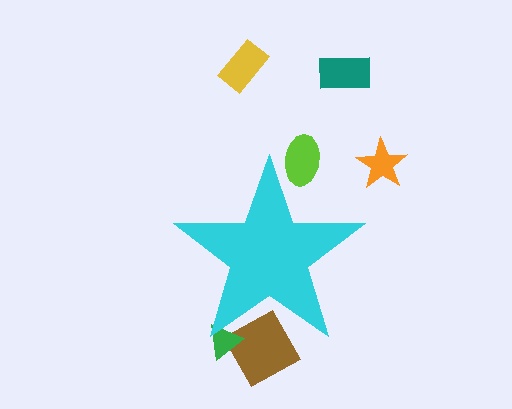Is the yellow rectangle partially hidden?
No, the yellow rectangle is fully visible.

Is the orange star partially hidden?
No, the orange star is fully visible.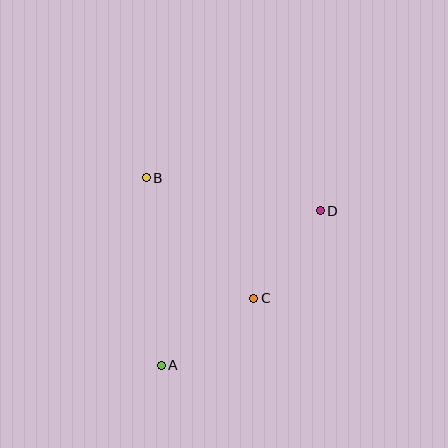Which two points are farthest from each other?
Points A and D are farthest from each other.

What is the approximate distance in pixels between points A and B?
The distance between A and B is approximately 188 pixels.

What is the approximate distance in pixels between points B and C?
The distance between B and C is approximately 162 pixels.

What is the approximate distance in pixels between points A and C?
The distance between A and C is approximately 114 pixels.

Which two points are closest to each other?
Points C and D are closest to each other.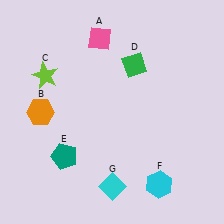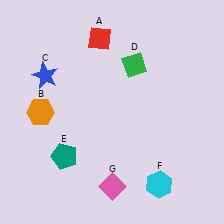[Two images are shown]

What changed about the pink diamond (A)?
In Image 1, A is pink. In Image 2, it changed to red.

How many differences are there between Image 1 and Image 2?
There are 3 differences between the two images.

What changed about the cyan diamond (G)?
In Image 1, G is cyan. In Image 2, it changed to pink.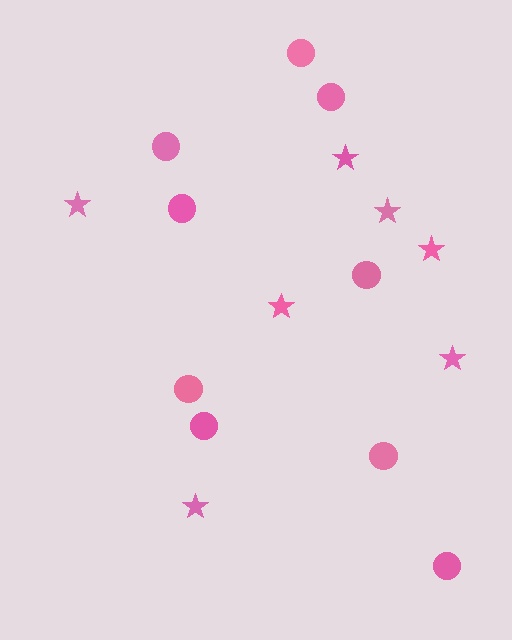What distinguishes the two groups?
There are 2 groups: one group of circles (9) and one group of stars (7).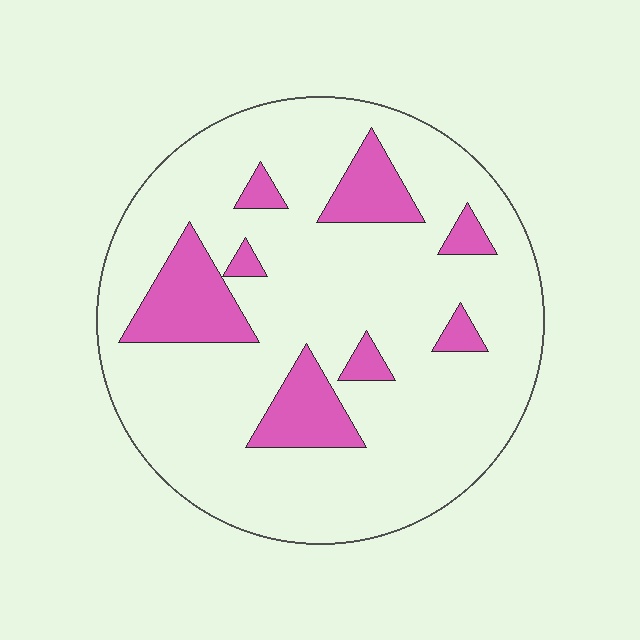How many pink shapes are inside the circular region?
8.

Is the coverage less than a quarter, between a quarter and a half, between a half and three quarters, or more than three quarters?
Less than a quarter.